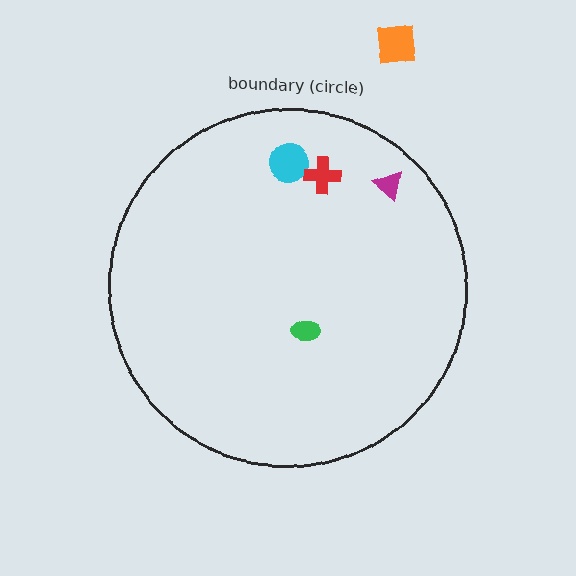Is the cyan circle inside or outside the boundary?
Inside.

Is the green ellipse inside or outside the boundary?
Inside.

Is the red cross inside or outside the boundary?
Inside.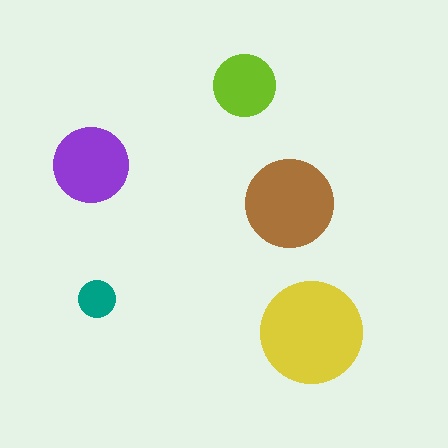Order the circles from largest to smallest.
the yellow one, the brown one, the purple one, the lime one, the teal one.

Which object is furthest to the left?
The purple circle is leftmost.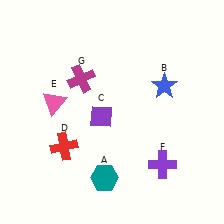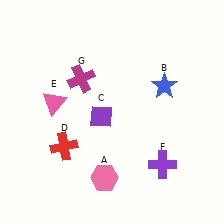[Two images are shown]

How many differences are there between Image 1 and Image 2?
There is 1 difference between the two images.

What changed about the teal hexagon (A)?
In Image 1, A is teal. In Image 2, it changed to pink.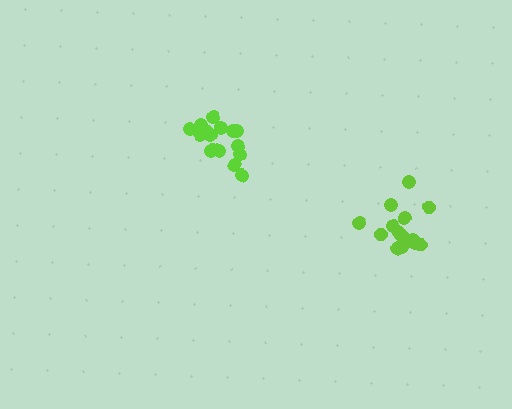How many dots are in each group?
Group 1: 17 dots, Group 2: 16 dots (33 total).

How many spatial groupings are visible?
There are 2 spatial groupings.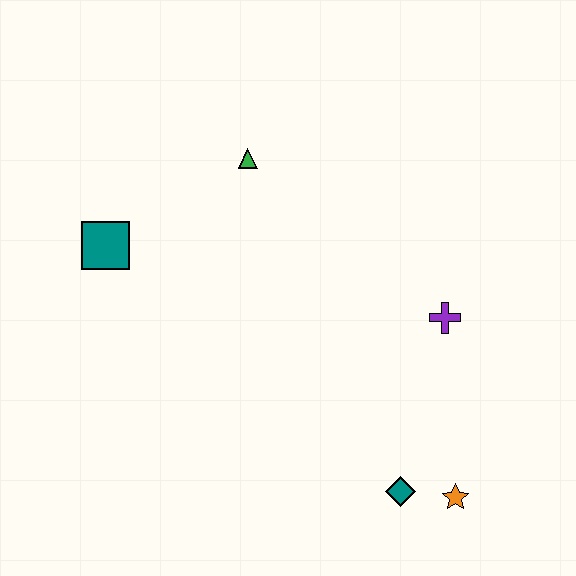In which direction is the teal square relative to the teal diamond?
The teal square is to the left of the teal diamond.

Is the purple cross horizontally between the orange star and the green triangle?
Yes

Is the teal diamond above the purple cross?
No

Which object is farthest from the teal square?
The orange star is farthest from the teal square.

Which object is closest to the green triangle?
The teal square is closest to the green triangle.